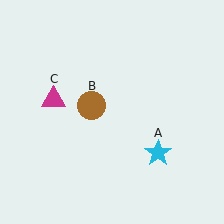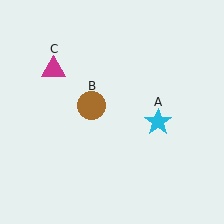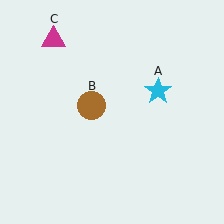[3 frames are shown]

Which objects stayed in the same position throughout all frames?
Brown circle (object B) remained stationary.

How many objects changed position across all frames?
2 objects changed position: cyan star (object A), magenta triangle (object C).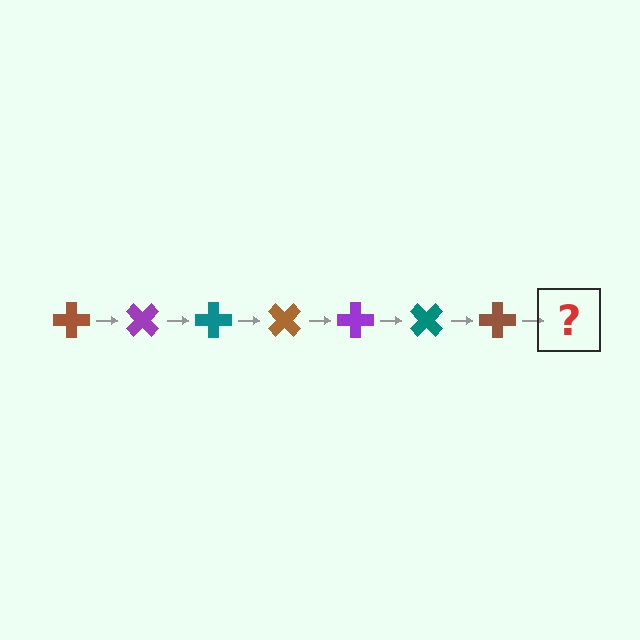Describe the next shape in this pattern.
It should be a purple cross, rotated 315 degrees from the start.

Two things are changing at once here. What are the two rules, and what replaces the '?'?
The two rules are that it rotates 45 degrees each step and the color cycles through brown, purple, and teal. The '?' should be a purple cross, rotated 315 degrees from the start.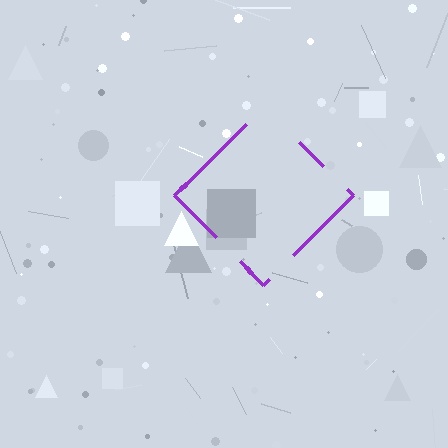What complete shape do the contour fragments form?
The contour fragments form a diamond.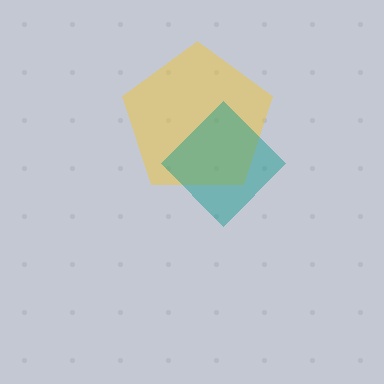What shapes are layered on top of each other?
The layered shapes are: a yellow pentagon, a teal diamond.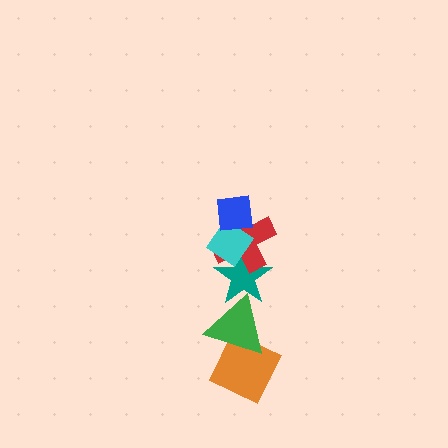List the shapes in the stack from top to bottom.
From top to bottom: the blue square, the cyan diamond, the red cross, the teal star, the green triangle, the orange diamond.